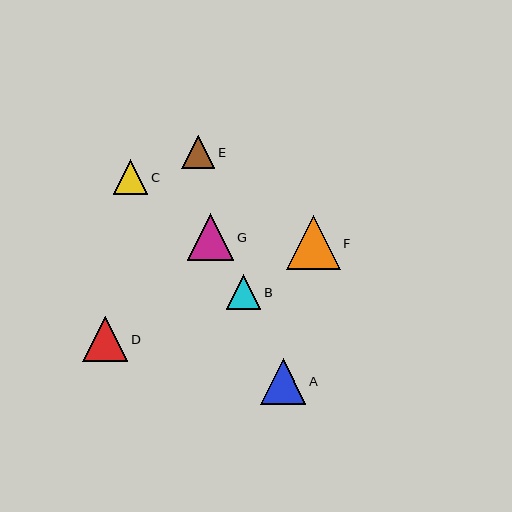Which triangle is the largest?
Triangle F is the largest with a size of approximately 54 pixels.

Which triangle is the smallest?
Triangle E is the smallest with a size of approximately 33 pixels.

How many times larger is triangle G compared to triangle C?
Triangle G is approximately 1.3 times the size of triangle C.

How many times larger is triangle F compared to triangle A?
Triangle F is approximately 1.2 times the size of triangle A.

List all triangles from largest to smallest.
From largest to smallest: F, G, A, D, C, B, E.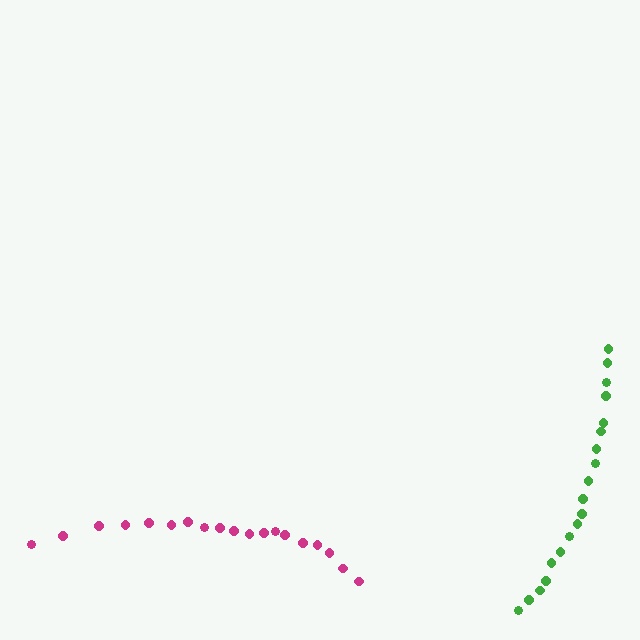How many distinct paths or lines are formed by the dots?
There are 2 distinct paths.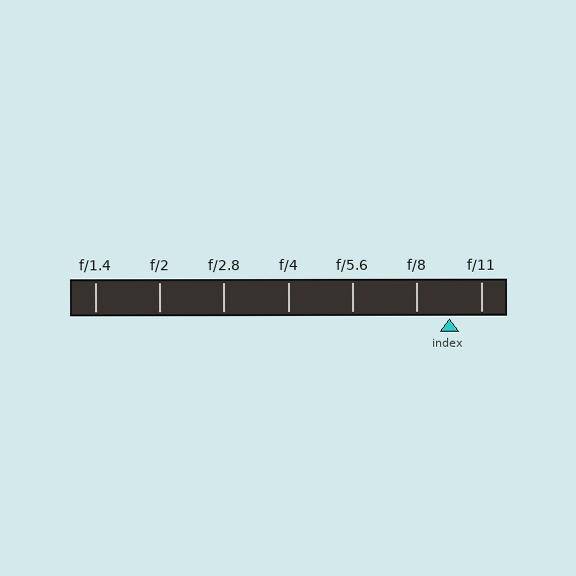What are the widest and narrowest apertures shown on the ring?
The widest aperture shown is f/1.4 and the narrowest is f/11.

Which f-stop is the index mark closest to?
The index mark is closest to f/11.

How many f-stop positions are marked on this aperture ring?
There are 7 f-stop positions marked.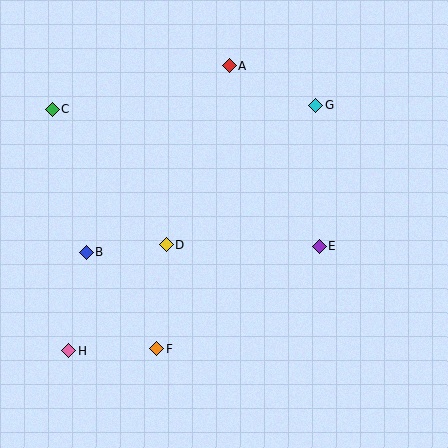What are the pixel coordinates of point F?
Point F is at (156, 349).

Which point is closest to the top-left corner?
Point C is closest to the top-left corner.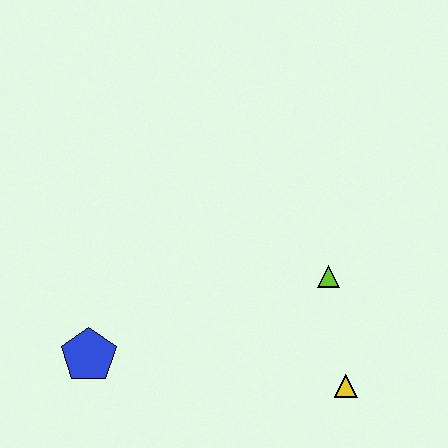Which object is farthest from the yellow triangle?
The blue pentagon is farthest from the yellow triangle.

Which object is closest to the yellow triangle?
The lime triangle is closest to the yellow triangle.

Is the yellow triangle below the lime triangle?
Yes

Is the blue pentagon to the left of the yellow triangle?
Yes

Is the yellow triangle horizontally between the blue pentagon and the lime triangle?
No